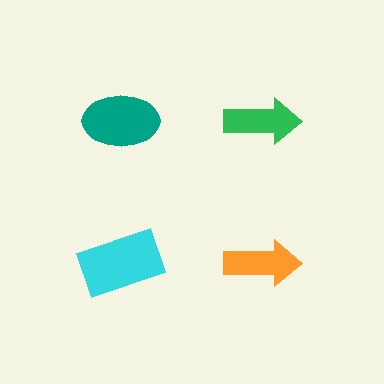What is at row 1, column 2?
A green arrow.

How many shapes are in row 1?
2 shapes.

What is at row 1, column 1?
A teal ellipse.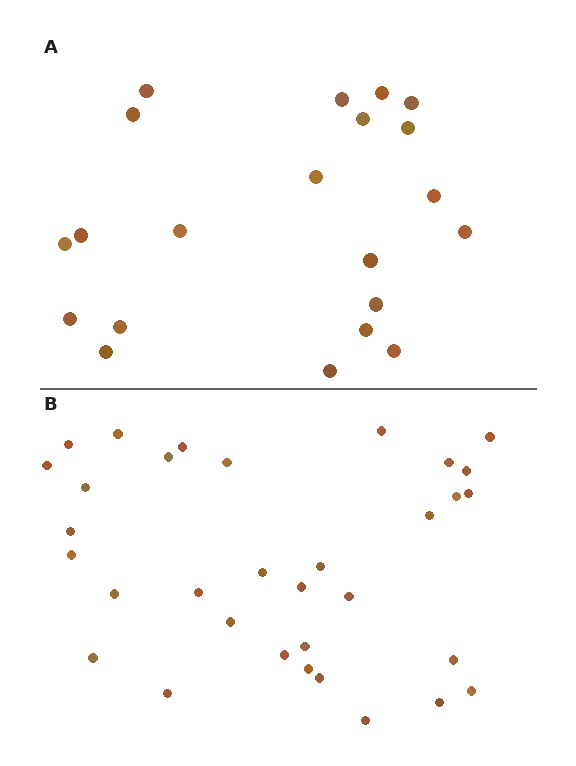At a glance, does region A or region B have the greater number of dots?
Region B (the bottom region) has more dots.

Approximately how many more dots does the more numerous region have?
Region B has roughly 12 or so more dots than region A.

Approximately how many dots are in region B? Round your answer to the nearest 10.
About 30 dots. (The exact count is 33, which rounds to 30.)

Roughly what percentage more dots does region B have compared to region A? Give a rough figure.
About 55% more.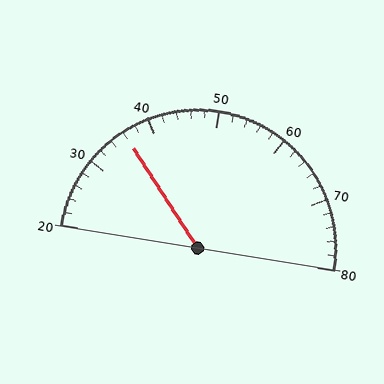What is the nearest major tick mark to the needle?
The nearest major tick mark is 40.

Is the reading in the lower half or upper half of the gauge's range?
The reading is in the lower half of the range (20 to 80).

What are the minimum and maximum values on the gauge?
The gauge ranges from 20 to 80.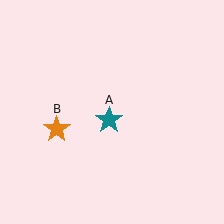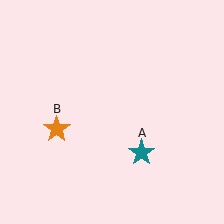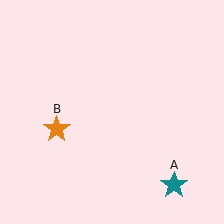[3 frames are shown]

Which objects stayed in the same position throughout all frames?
Orange star (object B) remained stationary.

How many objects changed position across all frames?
1 object changed position: teal star (object A).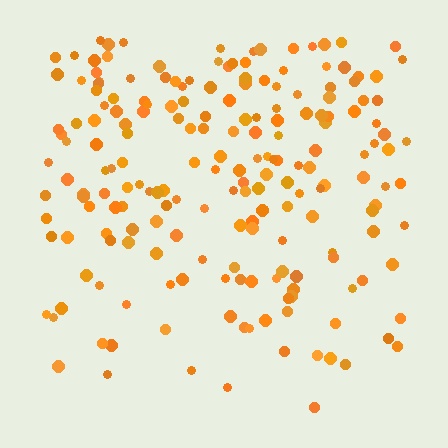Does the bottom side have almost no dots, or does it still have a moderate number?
Still a moderate number, just noticeably fewer than the top.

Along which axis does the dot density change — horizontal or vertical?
Vertical.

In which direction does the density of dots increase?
From bottom to top, with the top side densest.